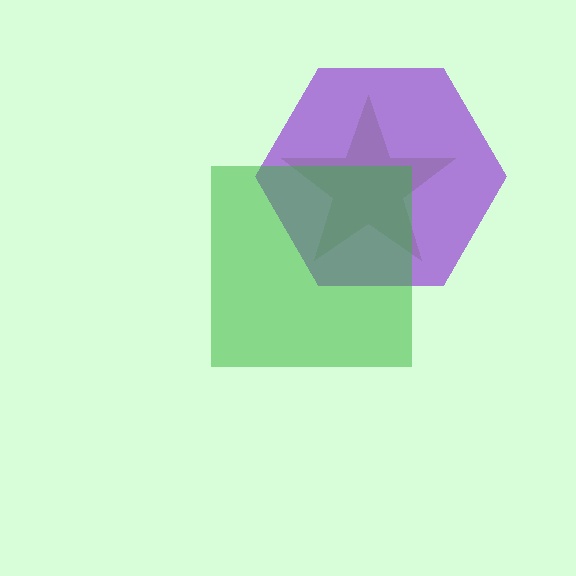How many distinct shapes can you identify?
There are 3 distinct shapes: a lime star, a purple hexagon, a green square.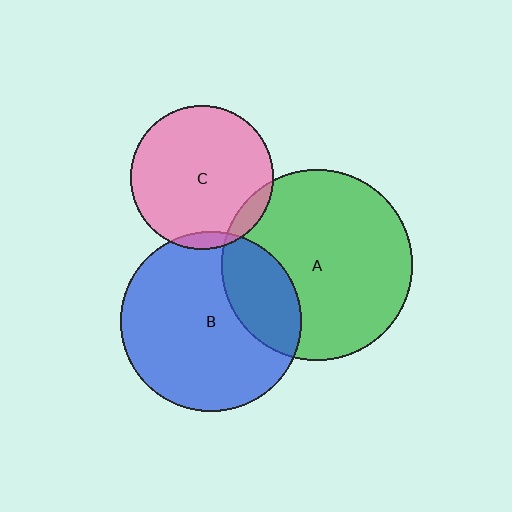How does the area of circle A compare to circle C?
Approximately 1.8 times.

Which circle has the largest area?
Circle A (green).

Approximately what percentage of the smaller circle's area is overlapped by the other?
Approximately 5%.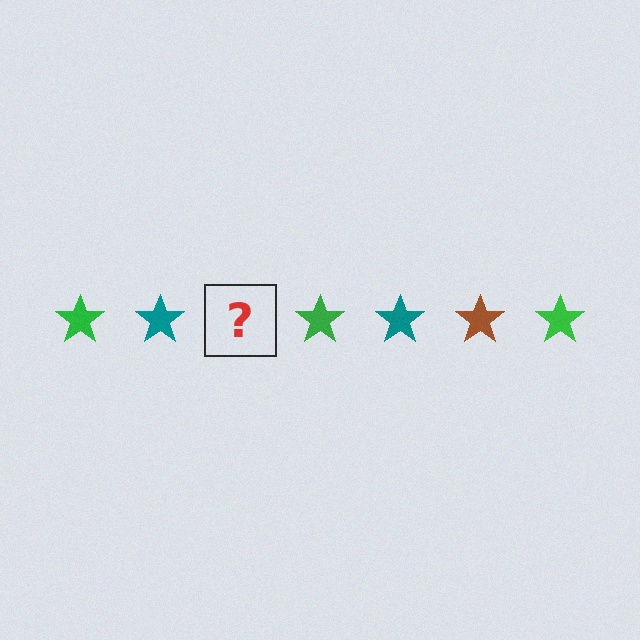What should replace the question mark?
The question mark should be replaced with a brown star.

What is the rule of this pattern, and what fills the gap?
The rule is that the pattern cycles through green, teal, brown stars. The gap should be filled with a brown star.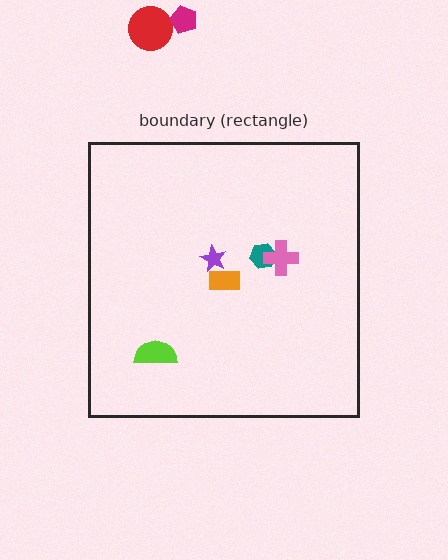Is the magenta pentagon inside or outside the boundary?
Outside.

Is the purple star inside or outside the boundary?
Inside.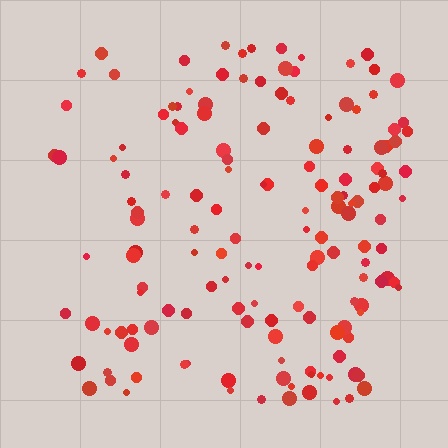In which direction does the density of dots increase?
From left to right, with the right side densest.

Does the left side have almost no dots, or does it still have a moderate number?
Still a moderate number, just noticeably fewer than the right.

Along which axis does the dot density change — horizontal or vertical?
Horizontal.